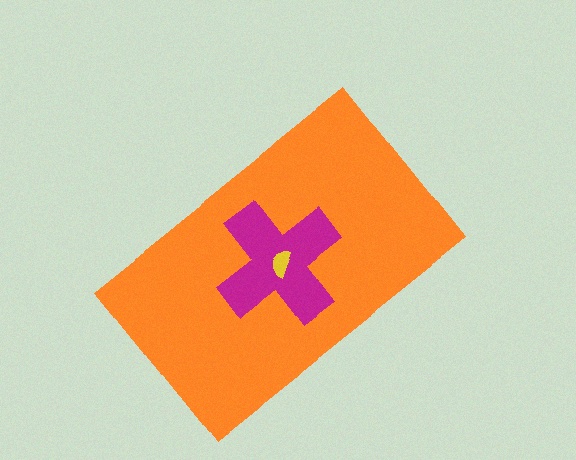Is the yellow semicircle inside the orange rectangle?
Yes.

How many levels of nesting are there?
3.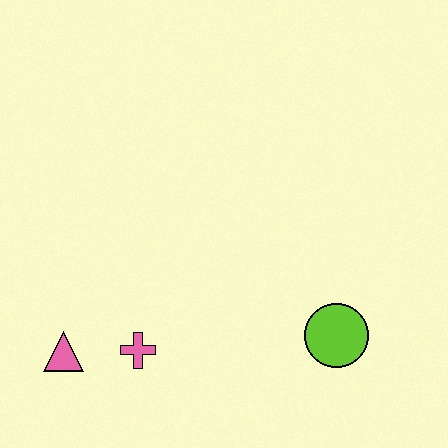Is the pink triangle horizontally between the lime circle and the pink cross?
No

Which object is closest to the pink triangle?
The pink cross is closest to the pink triangle.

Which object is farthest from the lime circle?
The pink triangle is farthest from the lime circle.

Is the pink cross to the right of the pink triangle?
Yes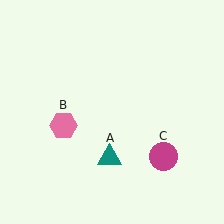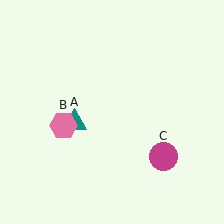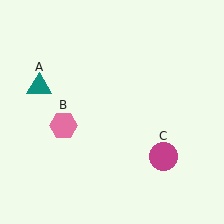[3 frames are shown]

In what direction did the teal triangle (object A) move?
The teal triangle (object A) moved up and to the left.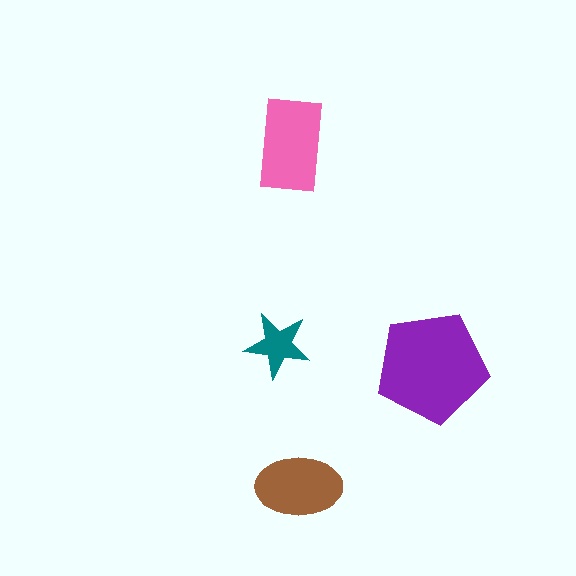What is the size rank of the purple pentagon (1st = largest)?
1st.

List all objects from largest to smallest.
The purple pentagon, the pink rectangle, the brown ellipse, the teal star.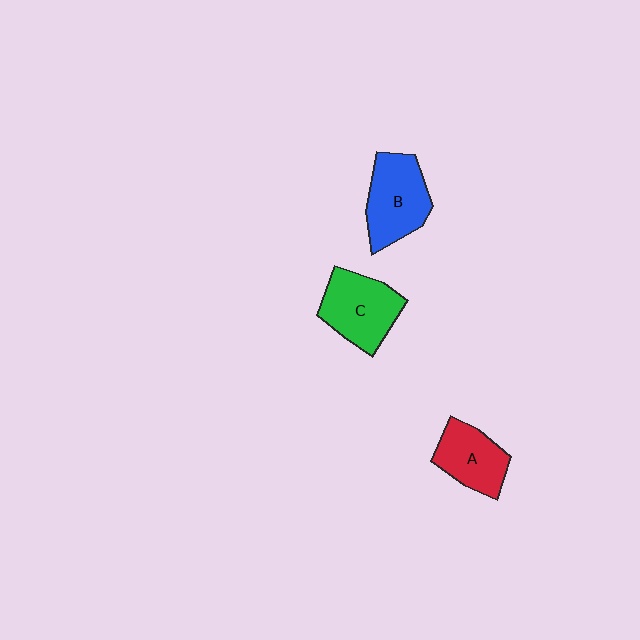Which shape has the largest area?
Shape B (blue).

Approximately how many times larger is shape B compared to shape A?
Approximately 1.2 times.